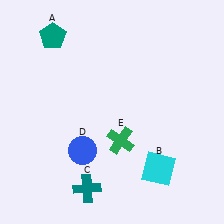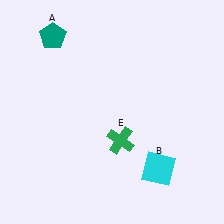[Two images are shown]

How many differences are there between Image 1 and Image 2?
There are 2 differences between the two images.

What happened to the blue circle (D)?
The blue circle (D) was removed in Image 2. It was in the bottom-left area of Image 1.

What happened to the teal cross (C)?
The teal cross (C) was removed in Image 2. It was in the bottom-left area of Image 1.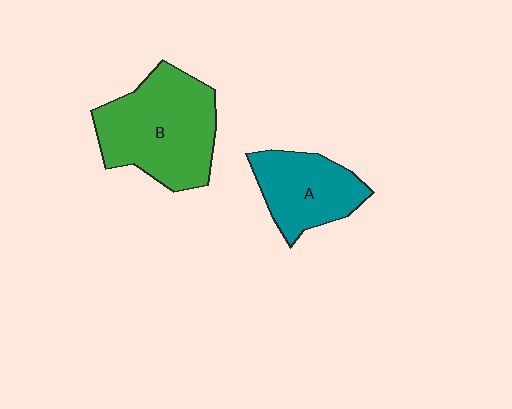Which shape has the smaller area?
Shape A (teal).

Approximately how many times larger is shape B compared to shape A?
Approximately 1.6 times.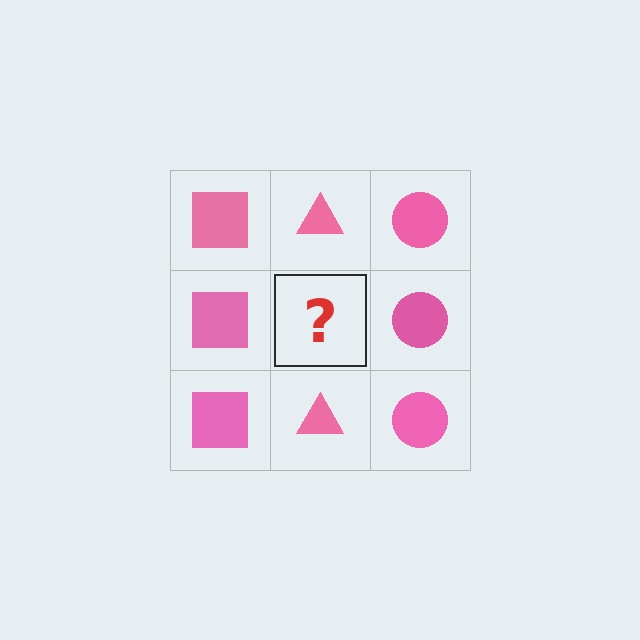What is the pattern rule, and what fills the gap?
The rule is that each column has a consistent shape. The gap should be filled with a pink triangle.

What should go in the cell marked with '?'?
The missing cell should contain a pink triangle.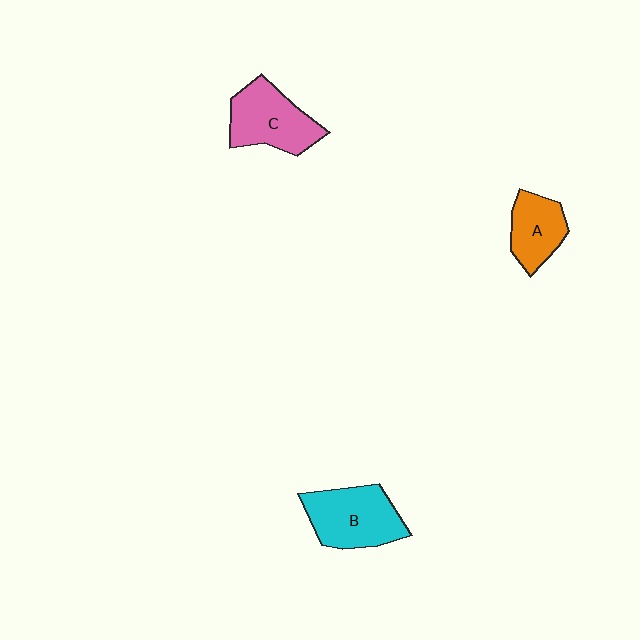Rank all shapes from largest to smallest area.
From largest to smallest: B (cyan), C (pink), A (orange).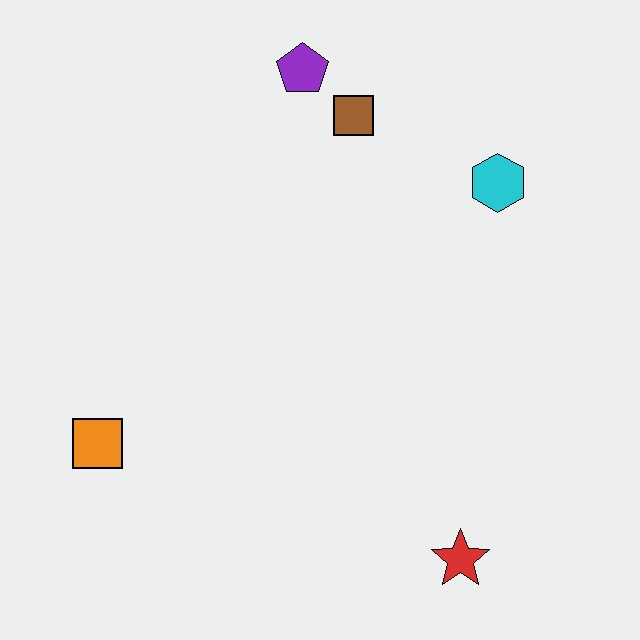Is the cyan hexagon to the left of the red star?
No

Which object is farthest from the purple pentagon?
The red star is farthest from the purple pentagon.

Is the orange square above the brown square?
No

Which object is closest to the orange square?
The red star is closest to the orange square.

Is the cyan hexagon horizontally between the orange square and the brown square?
No